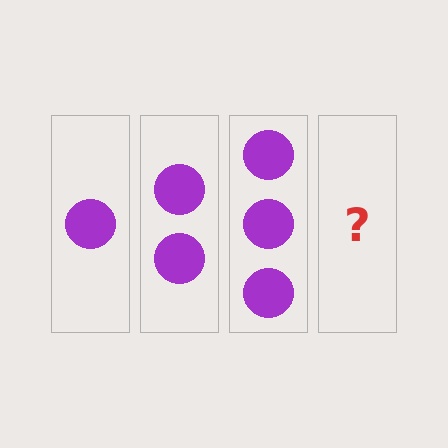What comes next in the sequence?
The next element should be 4 circles.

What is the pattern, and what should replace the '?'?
The pattern is that each step adds one more circle. The '?' should be 4 circles.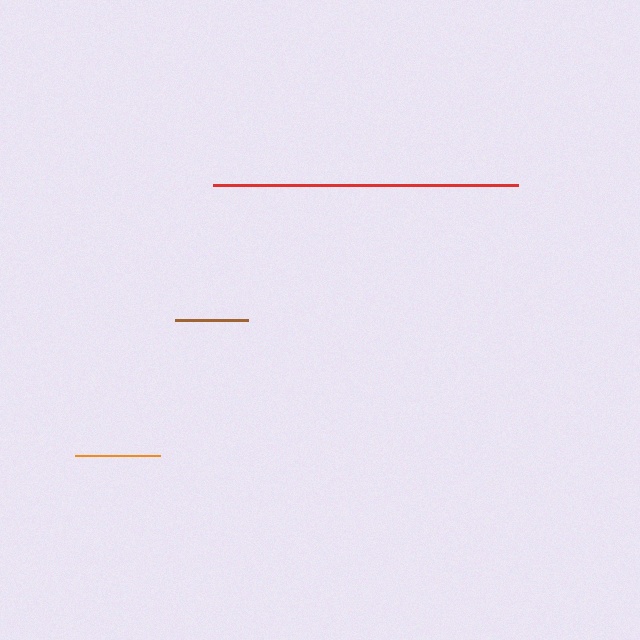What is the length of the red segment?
The red segment is approximately 304 pixels long.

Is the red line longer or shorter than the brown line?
The red line is longer than the brown line.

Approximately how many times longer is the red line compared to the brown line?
The red line is approximately 4.2 times the length of the brown line.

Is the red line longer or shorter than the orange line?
The red line is longer than the orange line.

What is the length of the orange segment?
The orange segment is approximately 85 pixels long.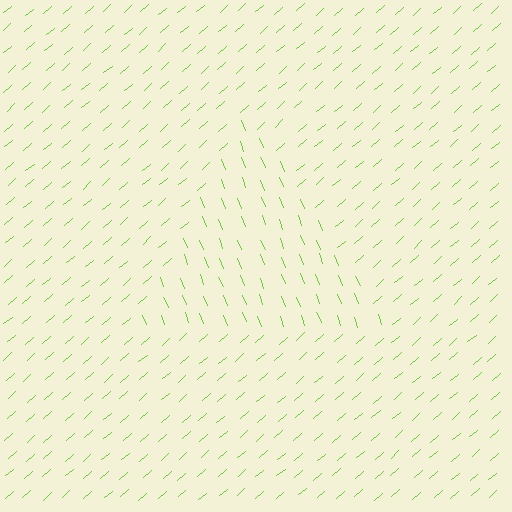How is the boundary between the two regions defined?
The boundary is defined purely by a change in line orientation (approximately 71 degrees difference). All lines are the same color and thickness.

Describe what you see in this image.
The image is filled with small lime line segments. A triangle region in the image has lines oriented differently from the surrounding lines, creating a visible texture boundary.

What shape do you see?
I see a triangle.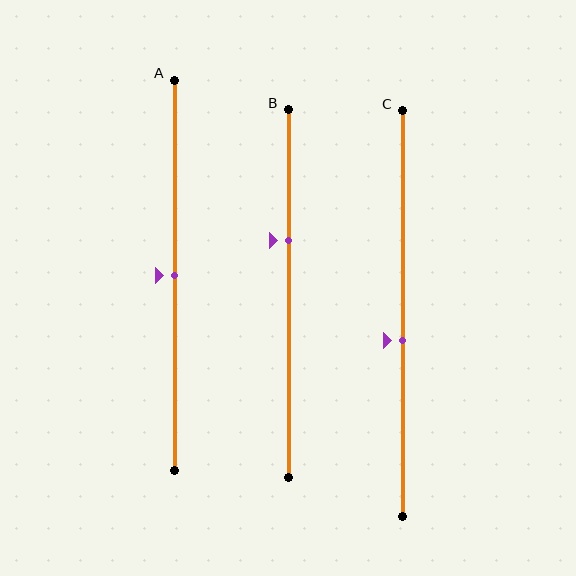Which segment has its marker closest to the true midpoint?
Segment A has its marker closest to the true midpoint.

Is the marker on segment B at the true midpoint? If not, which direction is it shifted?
No, the marker on segment B is shifted upward by about 14% of the segment length.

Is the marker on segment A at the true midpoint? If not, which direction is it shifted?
Yes, the marker on segment A is at the true midpoint.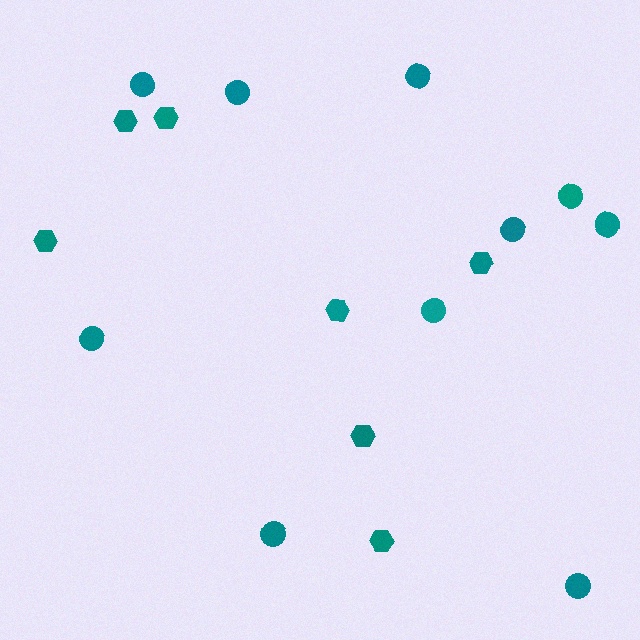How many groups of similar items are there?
There are 2 groups: one group of circles (10) and one group of hexagons (7).